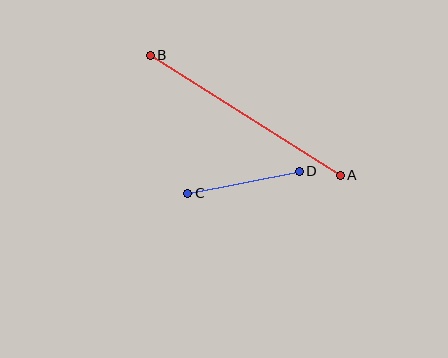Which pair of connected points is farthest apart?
Points A and B are farthest apart.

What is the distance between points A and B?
The distance is approximately 224 pixels.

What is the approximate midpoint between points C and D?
The midpoint is at approximately (243, 182) pixels.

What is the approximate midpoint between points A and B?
The midpoint is at approximately (245, 115) pixels.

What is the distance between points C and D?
The distance is approximately 114 pixels.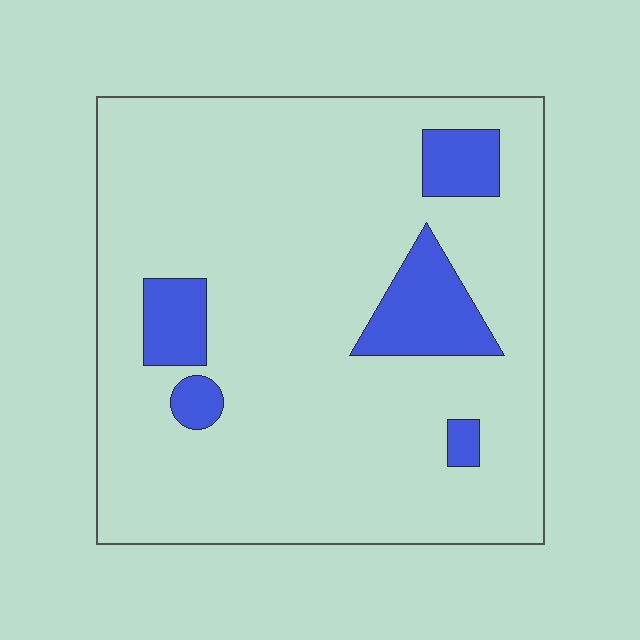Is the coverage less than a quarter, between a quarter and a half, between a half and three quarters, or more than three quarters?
Less than a quarter.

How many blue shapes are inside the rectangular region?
5.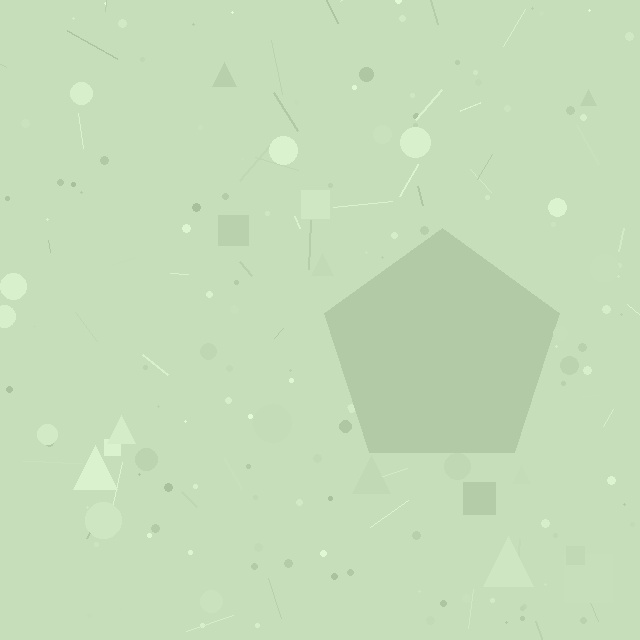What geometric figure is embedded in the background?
A pentagon is embedded in the background.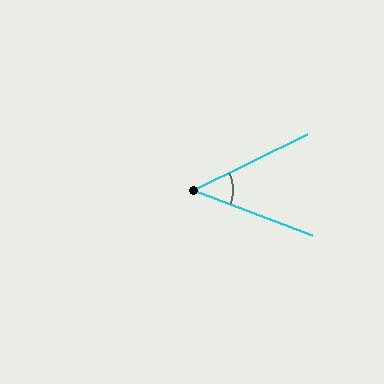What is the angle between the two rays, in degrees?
Approximately 47 degrees.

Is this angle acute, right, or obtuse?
It is acute.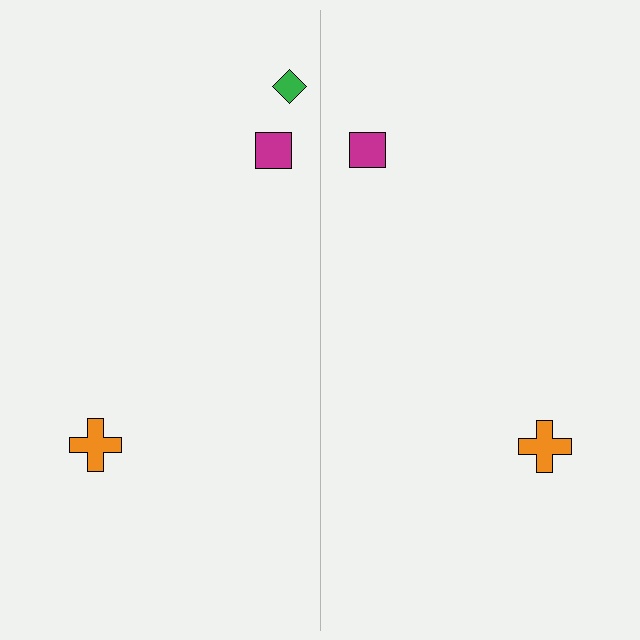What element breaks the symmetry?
A green diamond is missing from the right side.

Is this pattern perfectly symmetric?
No, the pattern is not perfectly symmetric. A green diamond is missing from the right side.